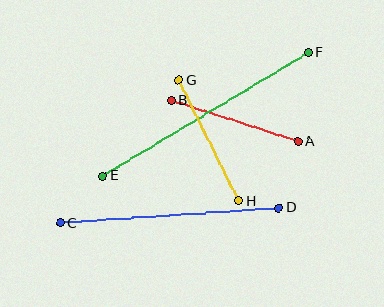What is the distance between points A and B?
The distance is approximately 133 pixels.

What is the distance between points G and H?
The distance is approximately 135 pixels.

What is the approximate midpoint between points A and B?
The midpoint is at approximately (234, 121) pixels.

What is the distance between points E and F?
The distance is approximately 240 pixels.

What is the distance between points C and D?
The distance is approximately 219 pixels.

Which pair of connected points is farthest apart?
Points E and F are farthest apart.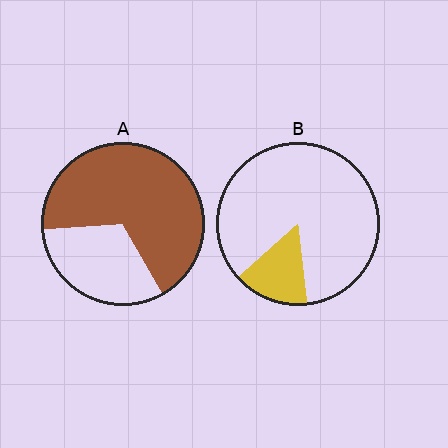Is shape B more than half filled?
No.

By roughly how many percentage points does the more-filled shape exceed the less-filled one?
By roughly 55 percentage points (A over B).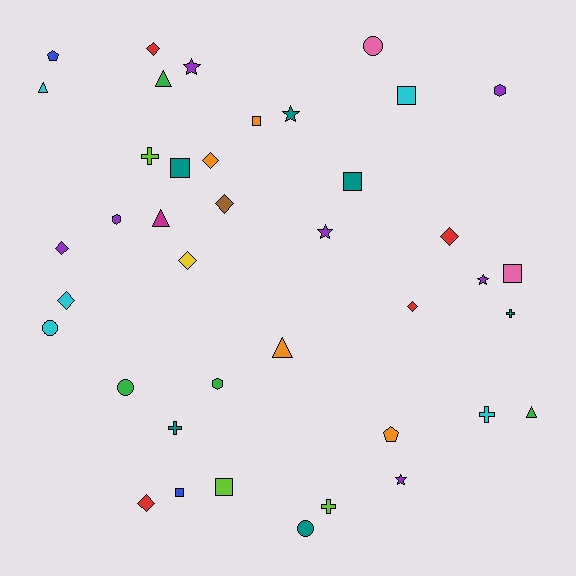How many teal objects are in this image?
There are 6 teal objects.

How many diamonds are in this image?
There are 9 diamonds.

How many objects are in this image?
There are 40 objects.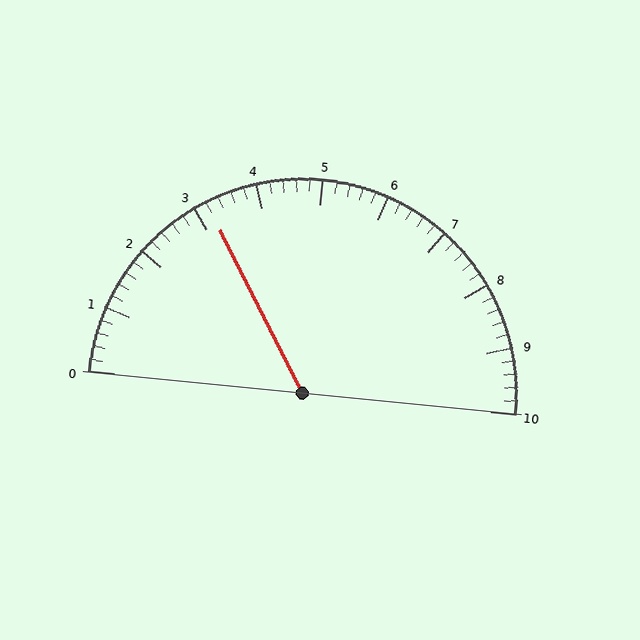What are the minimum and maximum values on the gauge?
The gauge ranges from 0 to 10.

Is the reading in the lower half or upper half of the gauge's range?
The reading is in the lower half of the range (0 to 10).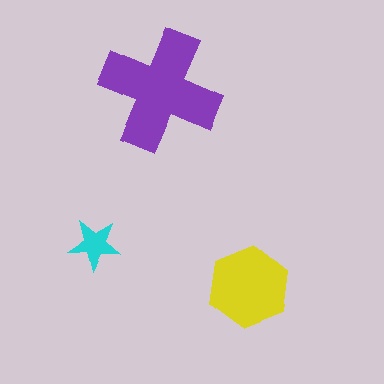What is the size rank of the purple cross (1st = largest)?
1st.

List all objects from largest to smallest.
The purple cross, the yellow hexagon, the cyan star.